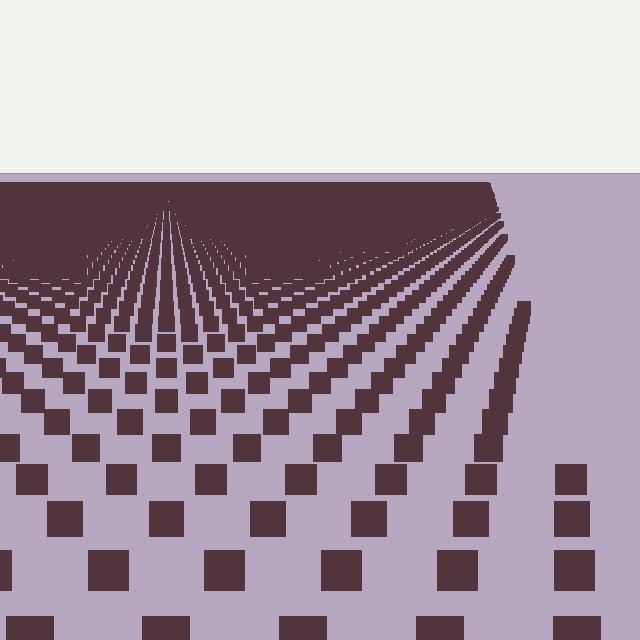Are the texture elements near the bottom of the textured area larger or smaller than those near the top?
Larger. Near the bottom, elements are closer to the viewer and appear at a bigger on-screen size.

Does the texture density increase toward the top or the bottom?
Density increases toward the top.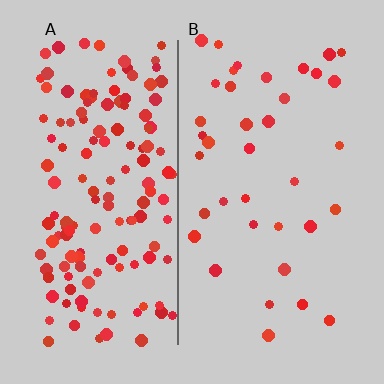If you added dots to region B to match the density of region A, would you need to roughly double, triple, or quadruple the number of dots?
Approximately quadruple.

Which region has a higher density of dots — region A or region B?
A (the left).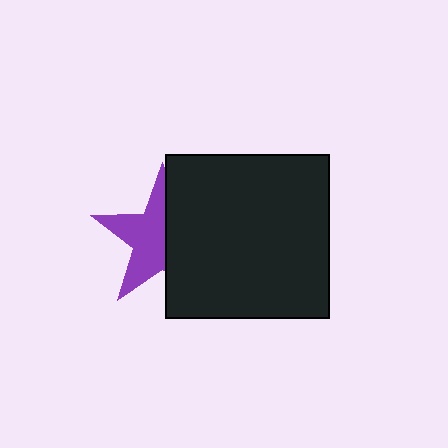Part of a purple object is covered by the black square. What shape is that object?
It is a star.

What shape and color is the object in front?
The object in front is a black square.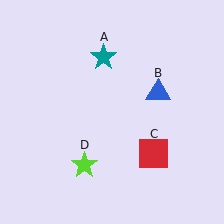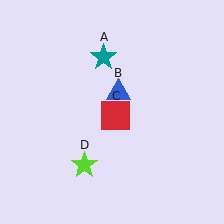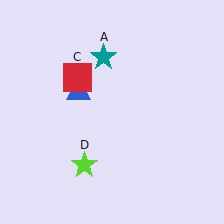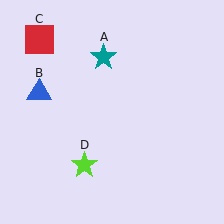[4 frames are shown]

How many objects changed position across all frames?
2 objects changed position: blue triangle (object B), red square (object C).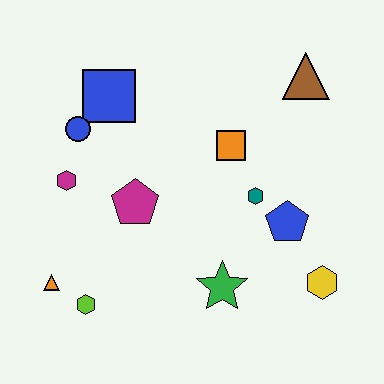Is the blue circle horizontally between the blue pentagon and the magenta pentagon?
No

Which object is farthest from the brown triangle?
The orange triangle is farthest from the brown triangle.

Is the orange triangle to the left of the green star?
Yes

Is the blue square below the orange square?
No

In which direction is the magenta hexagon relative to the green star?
The magenta hexagon is to the left of the green star.